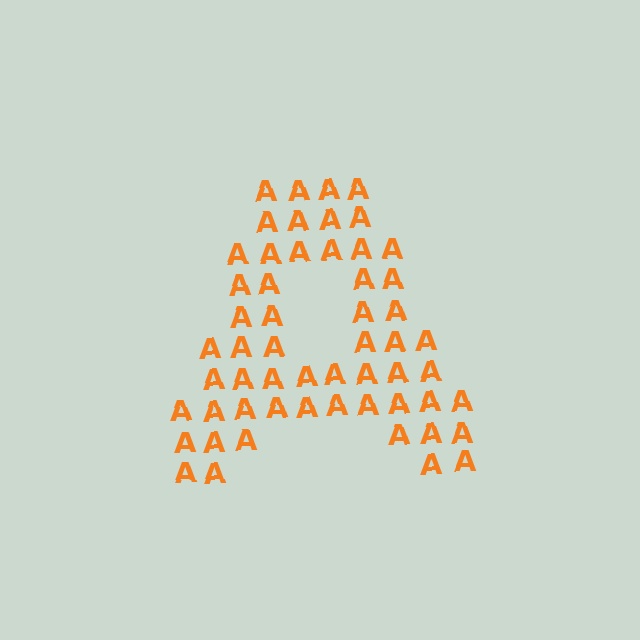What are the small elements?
The small elements are letter A's.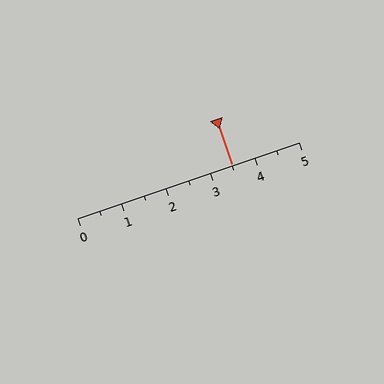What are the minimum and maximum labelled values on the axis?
The axis runs from 0 to 5.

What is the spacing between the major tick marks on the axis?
The major ticks are spaced 1 apart.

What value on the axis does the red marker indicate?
The marker indicates approximately 3.5.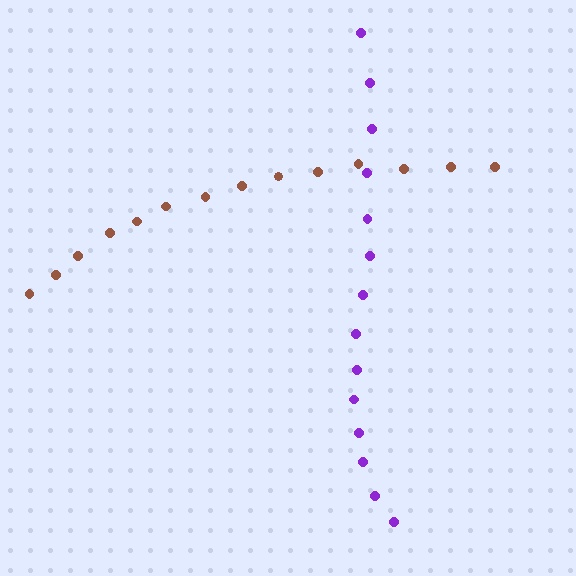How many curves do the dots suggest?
There are 2 distinct paths.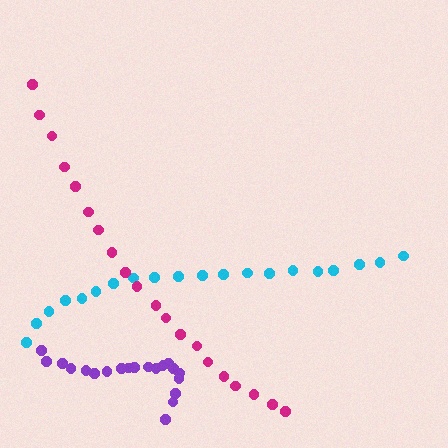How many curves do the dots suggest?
There are 3 distinct paths.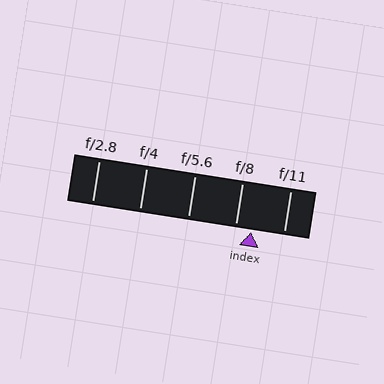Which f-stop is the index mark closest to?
The index mark is closest to f/8.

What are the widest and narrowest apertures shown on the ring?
The widest aperture shown is f/2.8 and the narrowest is f/11.